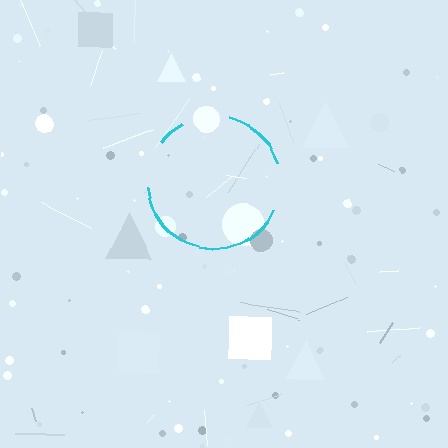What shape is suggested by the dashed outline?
The dashed outline suggests a circle.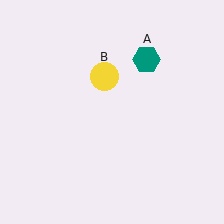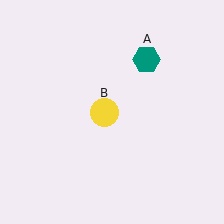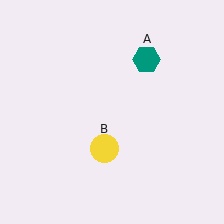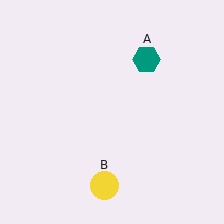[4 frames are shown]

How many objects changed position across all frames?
1 object changed position: yellow circle (object B).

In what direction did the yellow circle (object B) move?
The yellow circle (object B) moved down.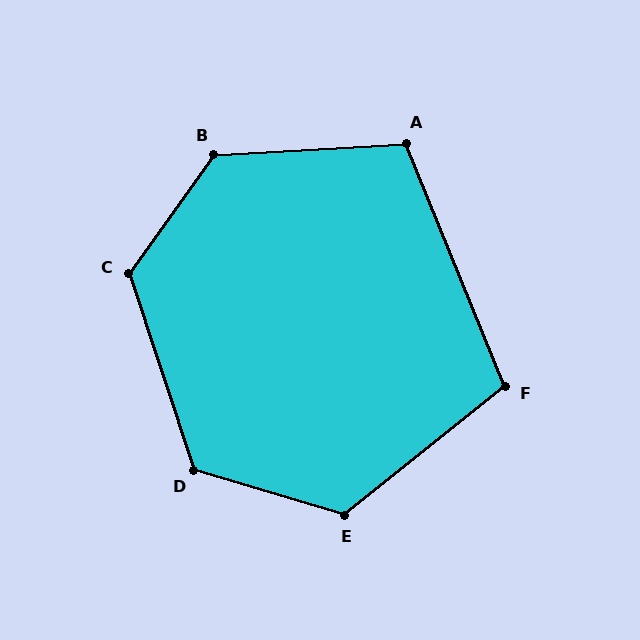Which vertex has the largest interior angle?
B, at approximately 129 degrees.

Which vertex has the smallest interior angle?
F, at approximately 107 degrees.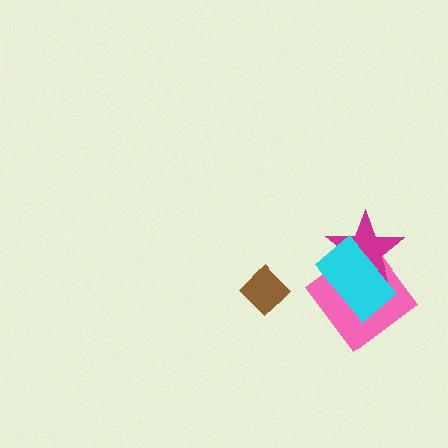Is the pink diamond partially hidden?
Yes, it is partially covered by another shape.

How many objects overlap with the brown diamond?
0 objects overlap with the brown diamond.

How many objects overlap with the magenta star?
2 objects overlap with the magenta star.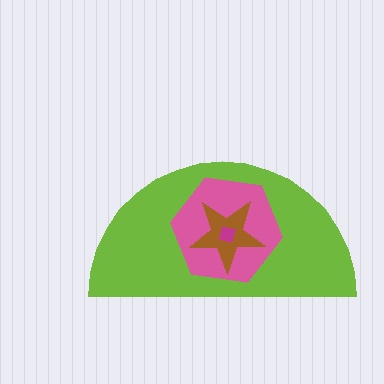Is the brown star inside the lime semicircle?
Yes.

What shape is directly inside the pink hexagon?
The brown star.